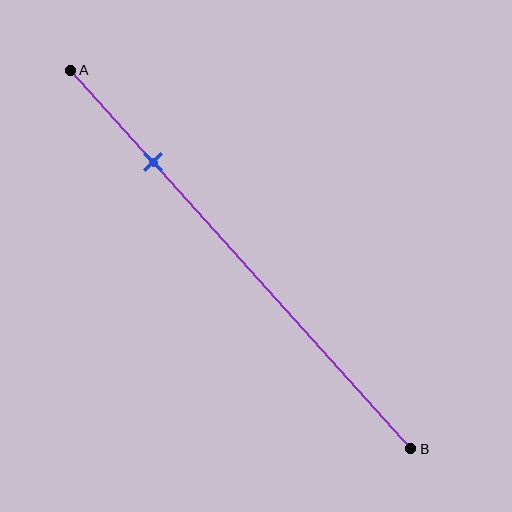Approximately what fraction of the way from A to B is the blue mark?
The blue mark is approximately 25% of the way from A to B.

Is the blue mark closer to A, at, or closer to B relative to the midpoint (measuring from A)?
The blue mark is closer to point A than the midpoint of segment AB.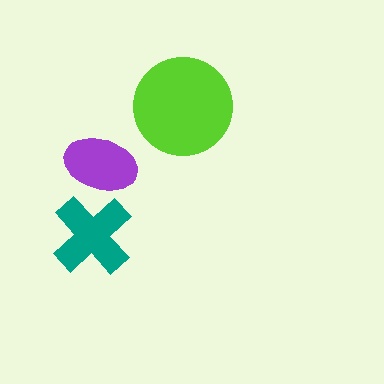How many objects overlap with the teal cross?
1 object overlaps with the teal cross.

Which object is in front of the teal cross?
The purple ellipse is in front of the teal cross.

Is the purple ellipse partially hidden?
No, no other shape covers it.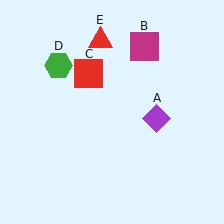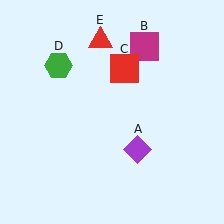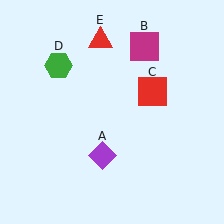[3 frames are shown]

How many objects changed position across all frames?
2 objects changed position: purple diamond (object A), red square (object C).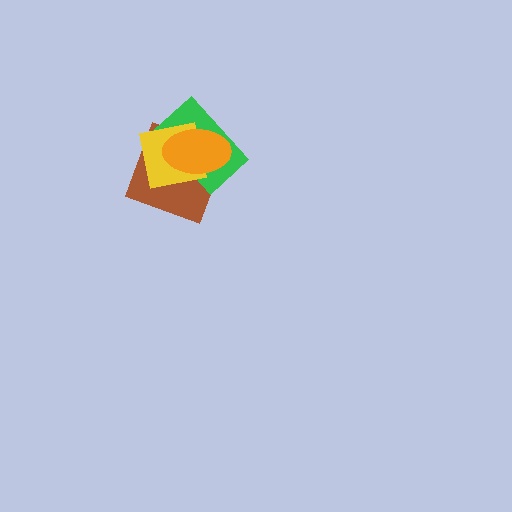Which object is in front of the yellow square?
The orange ellipse is in front of the yellow square.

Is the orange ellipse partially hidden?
No, no other shape covers it.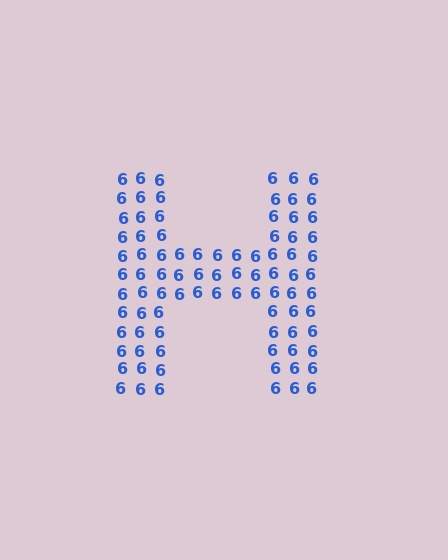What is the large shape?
The large shape is the letter H.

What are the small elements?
The small elements are digit 6's.